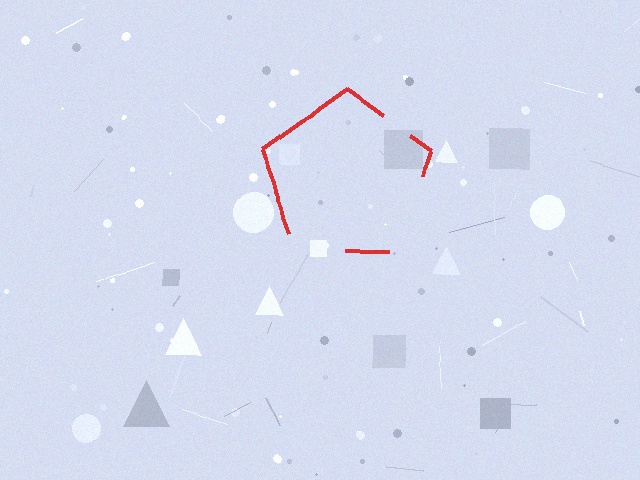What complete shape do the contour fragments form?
The contour fragments form a pentagon.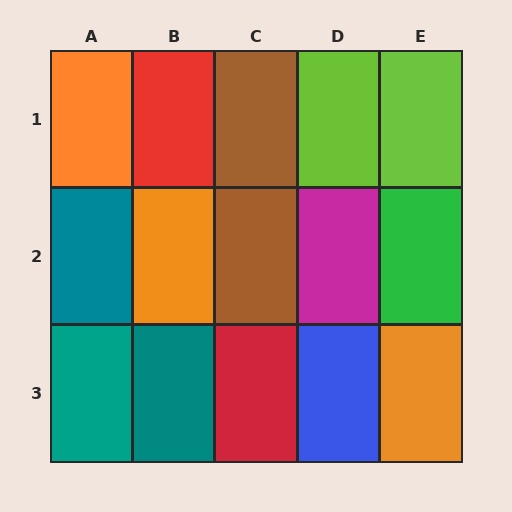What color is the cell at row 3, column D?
Blue.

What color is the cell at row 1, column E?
Lime.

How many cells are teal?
3 cells are teal.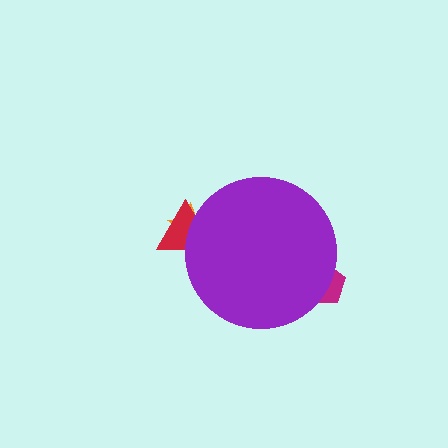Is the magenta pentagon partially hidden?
Yes, the magenta pentagon is partially hidden behind the purple circle.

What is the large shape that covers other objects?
A purple circle.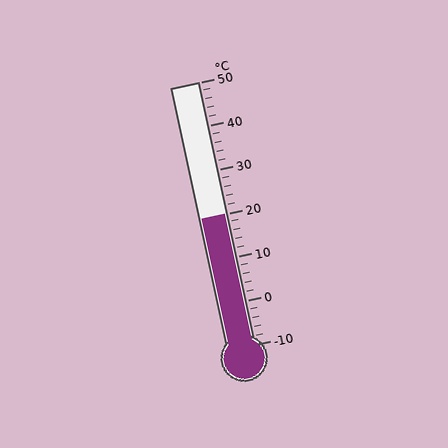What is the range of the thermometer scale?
The thermometer scale ranges from -10°C to 50°C.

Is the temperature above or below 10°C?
The temperature is above 10°C.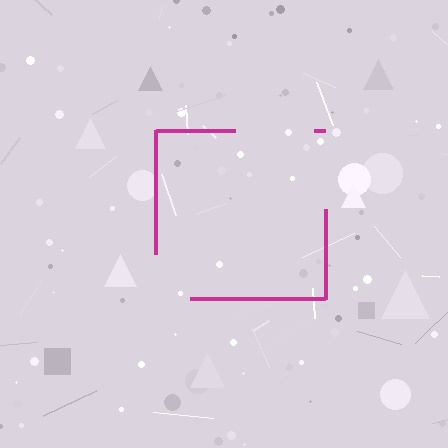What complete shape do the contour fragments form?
The contour fragments form a square.